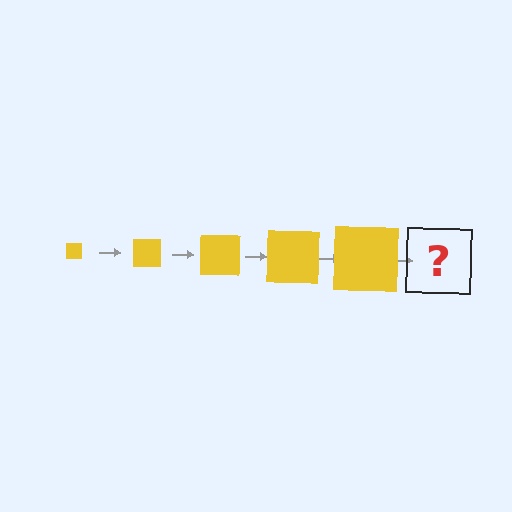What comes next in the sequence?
The next element should be a yellow square, larger than the previous one.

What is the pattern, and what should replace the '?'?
The pattern is that the square gets progressively larger each step. The '?' should be a yellow square, larger than the previous one.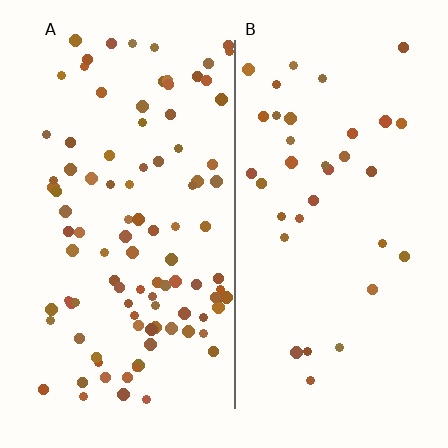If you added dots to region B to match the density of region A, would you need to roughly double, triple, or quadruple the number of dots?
Approximately triple.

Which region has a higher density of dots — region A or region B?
A (the left).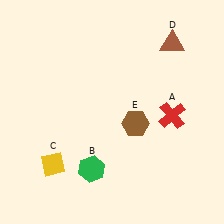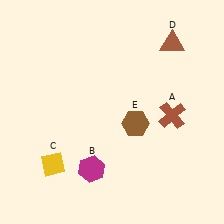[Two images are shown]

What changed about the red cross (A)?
In Image 1, A is red. In Image 2, it changed to brown.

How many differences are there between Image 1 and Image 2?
There are 2 differences between the two images.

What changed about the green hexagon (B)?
In Image 1, B is green. In Image 2, it changed to magenta.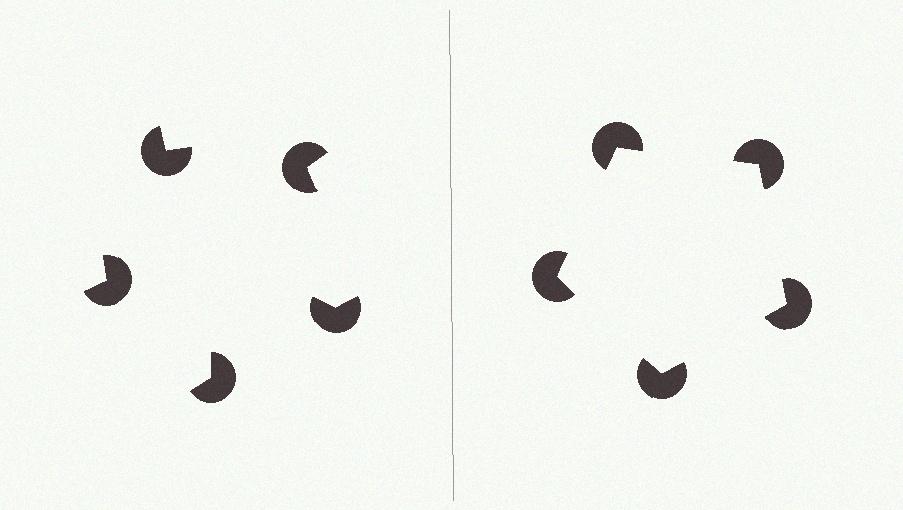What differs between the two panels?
The pac-man discs are positioned identically on both sides; only the wedge orientations differ. On the right they align to a pentagon; on the left they are misaligned.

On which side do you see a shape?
An illusory pentagon appears on the right side. On the left side the wedge cuts are rotated, so no coherent shape forms.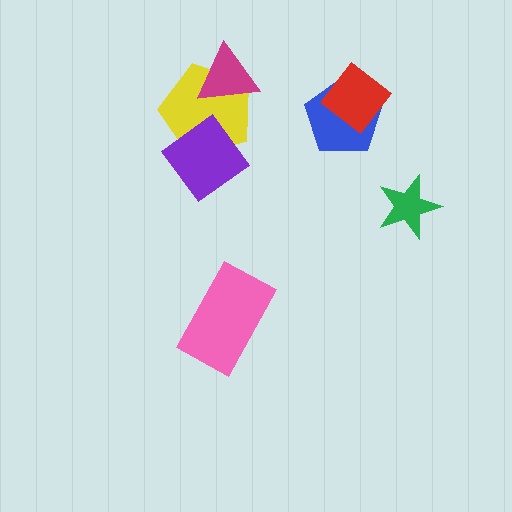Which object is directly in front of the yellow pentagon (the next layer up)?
The magenta triangle is directly in front of the yellow pentagon.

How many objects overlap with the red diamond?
1 object overlaps with the red diamond.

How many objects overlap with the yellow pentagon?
2 objects overlap with the yellow pentagon.